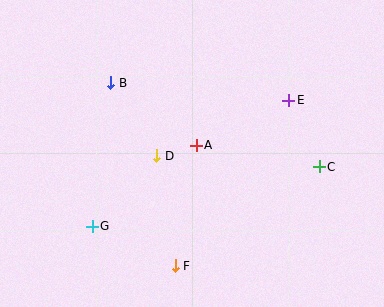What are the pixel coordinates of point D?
Point D is at (157, 156).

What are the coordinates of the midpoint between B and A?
The midpoint between B and A is at (154, 114).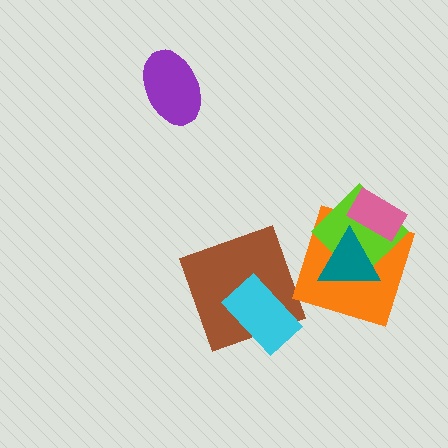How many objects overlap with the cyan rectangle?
1 object overlaps with the cyan rectangle.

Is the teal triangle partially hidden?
Yes, it is partially covered by another shape.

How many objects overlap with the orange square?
3 objects overlap with the orange square.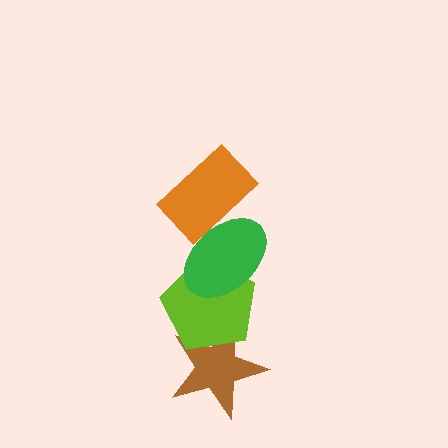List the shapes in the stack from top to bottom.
From top to bottom: the orange rectangle, the green ellipse, the lime pentagon, the brown star.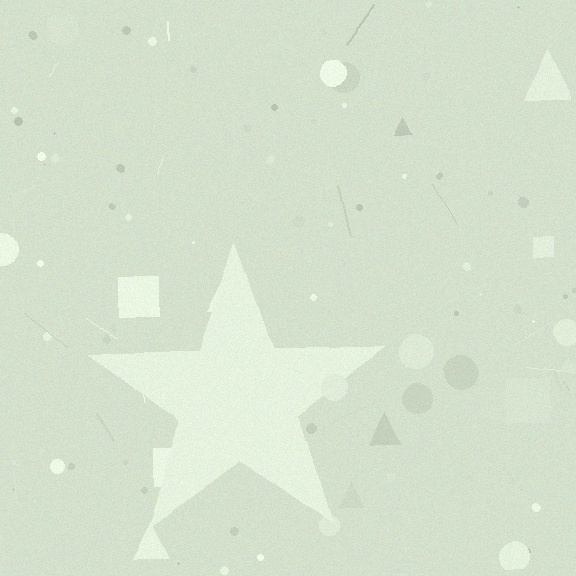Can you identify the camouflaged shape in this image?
The camouflaged shape is a star.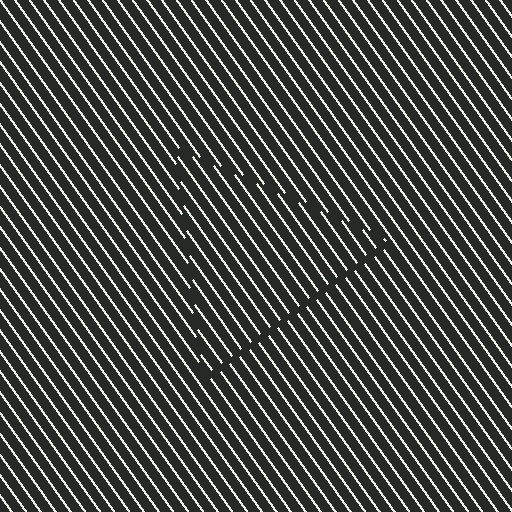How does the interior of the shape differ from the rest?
The interior of the shape contains the same grating, shifted by half a period — the contour is defined by the phase discontinuity where line-ends from the inner and outer gratings abut.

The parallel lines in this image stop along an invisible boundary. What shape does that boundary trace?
An illusory triangle. The interior of the shape contains the same grating, shifted by half a period — the contour is defined by the phase discontinuity where line-ends from the inner and outer gratings abut.